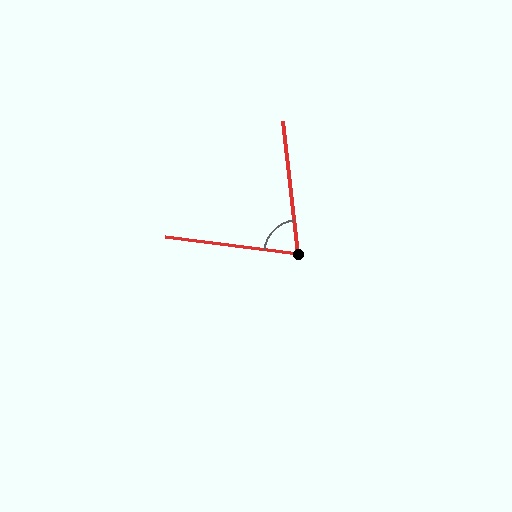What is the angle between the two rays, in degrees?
Approximately 77 degrees.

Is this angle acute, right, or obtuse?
It is acute.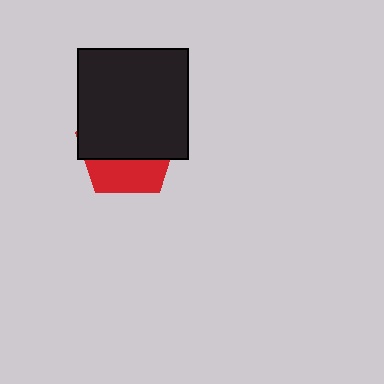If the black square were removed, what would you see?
You would see the complete red pentagon.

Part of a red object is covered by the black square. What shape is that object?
It is a pentagon.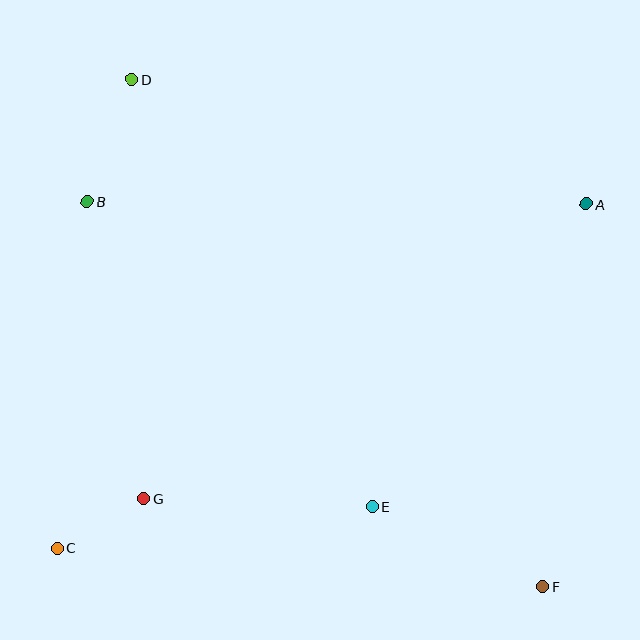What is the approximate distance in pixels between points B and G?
The distance between B and G is approximately 302 pixels.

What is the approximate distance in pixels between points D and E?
The distance between D and E is approximately 490 pixels.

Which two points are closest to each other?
Points C and G are closest to each other.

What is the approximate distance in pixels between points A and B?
The distance between A and B is approximately 499 pixels.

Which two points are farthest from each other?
Points D and F are farthest from each other.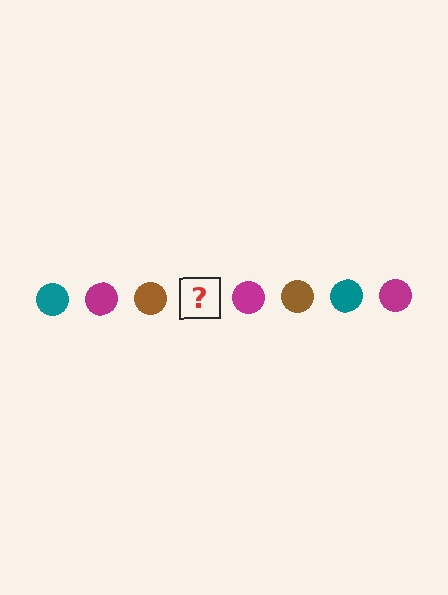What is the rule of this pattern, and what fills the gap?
The rule is that the pattern cycles through teal, magenta, brown circles. The gap should be filled with a teal circle.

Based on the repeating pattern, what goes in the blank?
The blank should be a teal circle.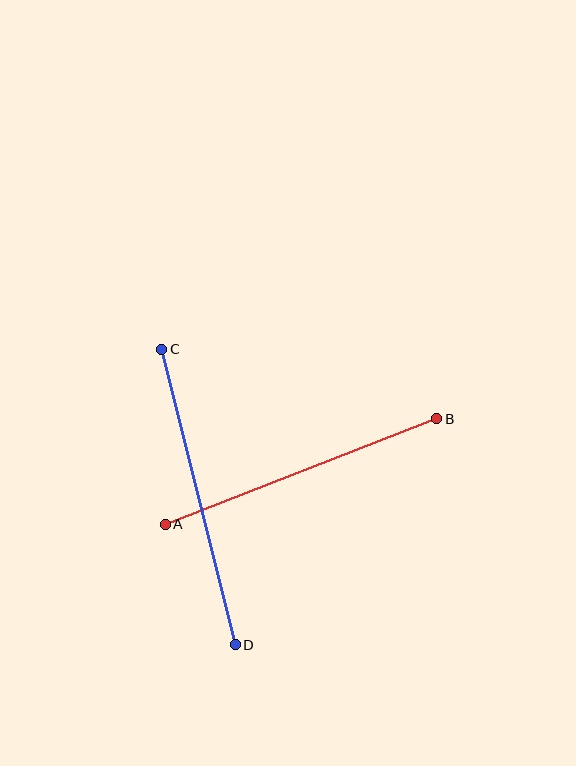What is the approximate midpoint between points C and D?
The midpoint is at approximately (199, 497) pixels.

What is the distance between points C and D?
The distance is approximately 305 pixels.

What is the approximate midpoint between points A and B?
The midpoint is at approximately (301, 471) pixels.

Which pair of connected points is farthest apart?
Points C and D are farthest apart.